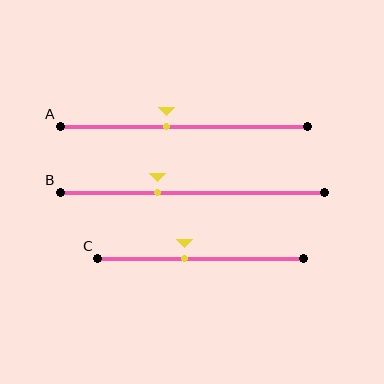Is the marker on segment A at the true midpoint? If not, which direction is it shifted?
No, the marker on segment A is shifted to the left by about 7% of the segment length.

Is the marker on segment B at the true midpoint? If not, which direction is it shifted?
No, the marker on segment B is shifted to the left by about 13% of the segment length.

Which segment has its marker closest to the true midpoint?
Segment A has its marker closest to the true midpoint.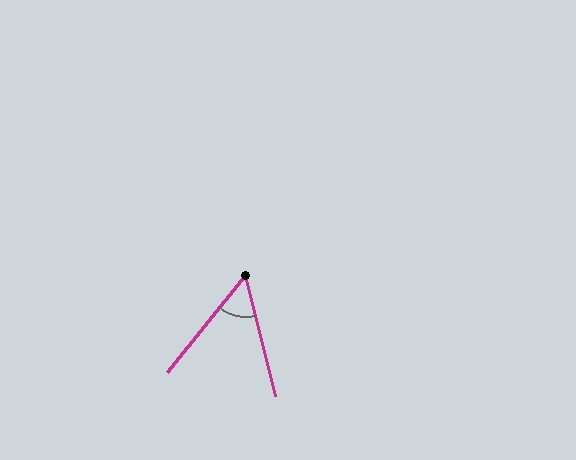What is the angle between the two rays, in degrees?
Approximately 52 degrees.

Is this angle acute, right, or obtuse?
It is acute.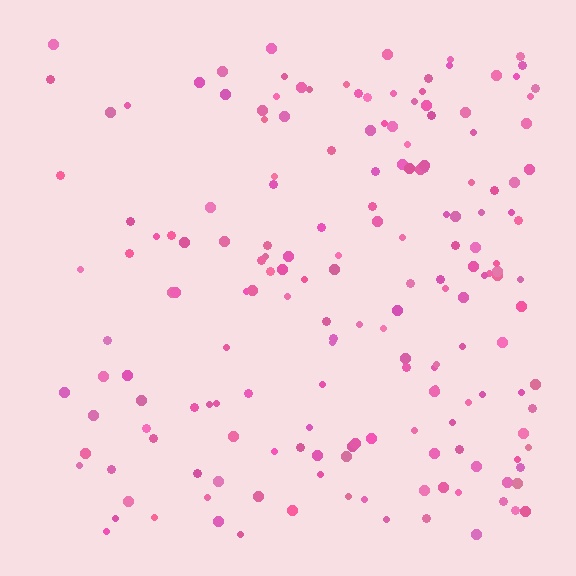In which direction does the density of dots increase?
From left to right, with the right side densest.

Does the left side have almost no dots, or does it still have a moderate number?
Still a moderate number, just noticeably fewer than the right.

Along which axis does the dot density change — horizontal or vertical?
Horizontal.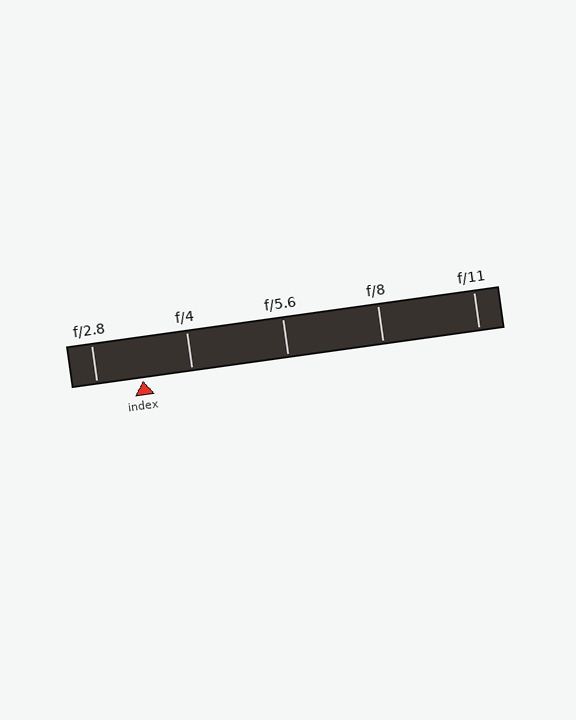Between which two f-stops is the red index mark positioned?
The index mark is between f/2.8 and f/4.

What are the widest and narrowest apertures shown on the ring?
The widest aperture shown is f/2.8 and the narrowest is f/11.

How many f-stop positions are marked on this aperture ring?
There are 5 f-stop positions marked.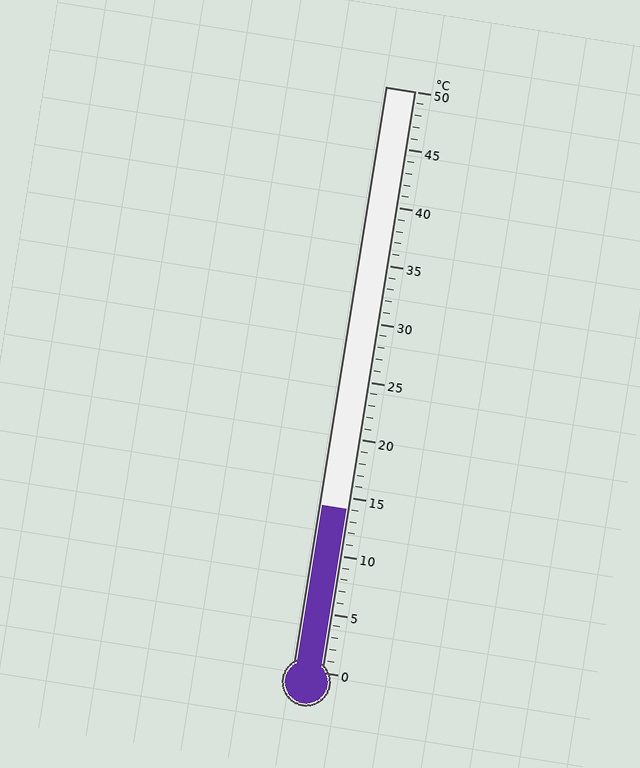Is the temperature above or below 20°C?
The temperature is below 20°C.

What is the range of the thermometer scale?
The thermometer scale ranges from 0°C to 50°C.